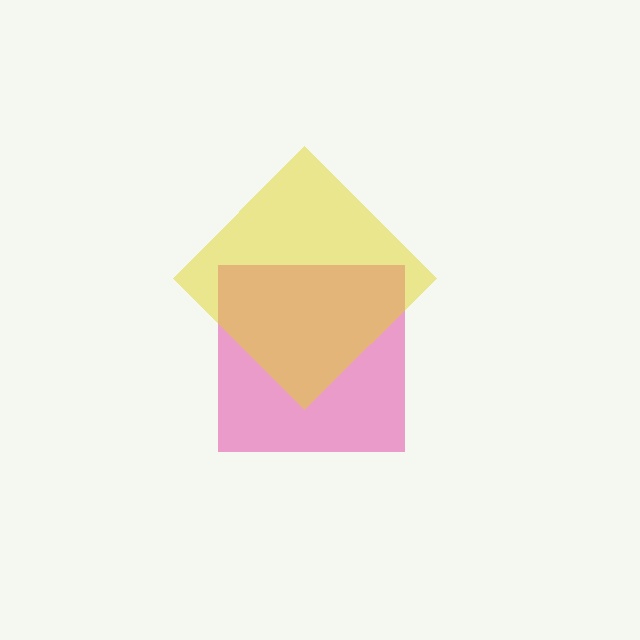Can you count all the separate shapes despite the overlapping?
Yes, there are 2 separate shapes.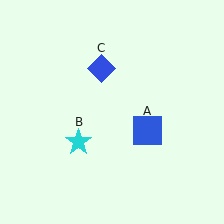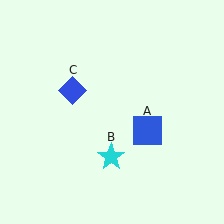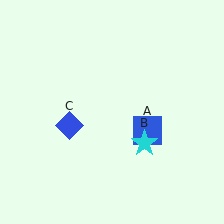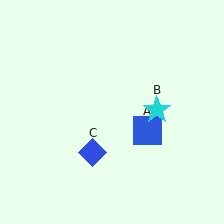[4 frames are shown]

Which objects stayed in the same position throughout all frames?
Blue square (object A) remained stationary.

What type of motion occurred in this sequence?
The cyan star (object B), blue diamond (object C) rotated counterclockwise around the center of the scene.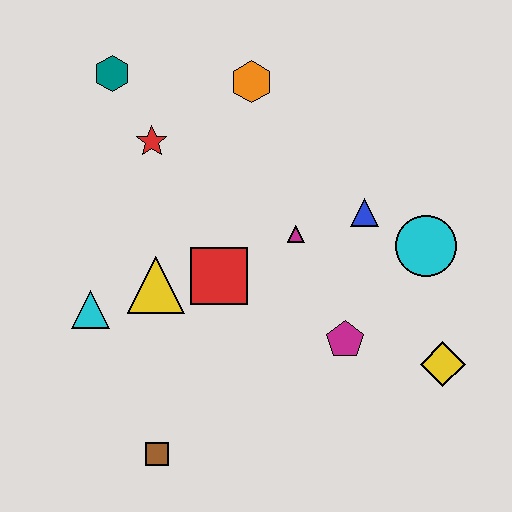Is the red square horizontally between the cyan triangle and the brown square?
No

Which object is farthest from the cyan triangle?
The yellow diamond is farthest from the cyan triangle.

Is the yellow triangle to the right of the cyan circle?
No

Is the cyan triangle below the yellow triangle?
Yes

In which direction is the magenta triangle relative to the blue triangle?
The magenta triangle is to the left of the blue triangle.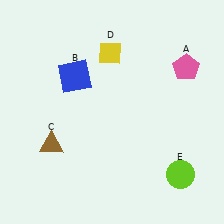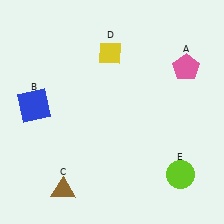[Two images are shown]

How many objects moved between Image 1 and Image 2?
2 objects moved between the two images.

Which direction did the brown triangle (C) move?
The brown triangle (C) moved down.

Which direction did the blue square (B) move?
The blue square (B) moved left.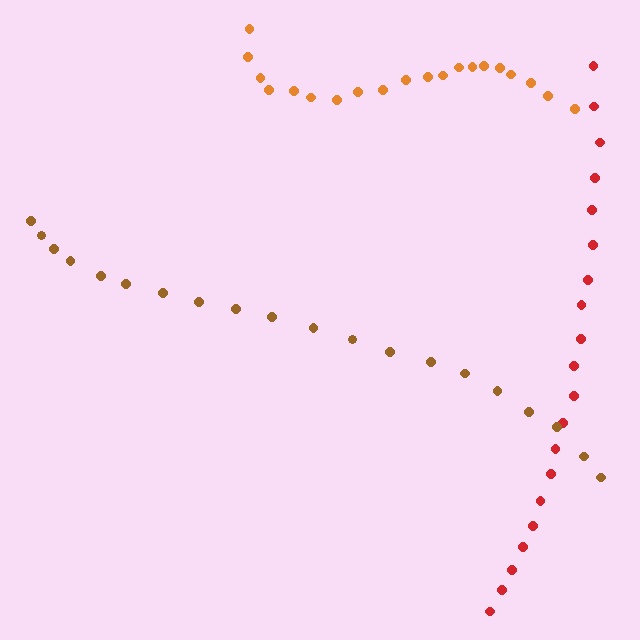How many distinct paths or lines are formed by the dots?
There are 3 distinct paths.